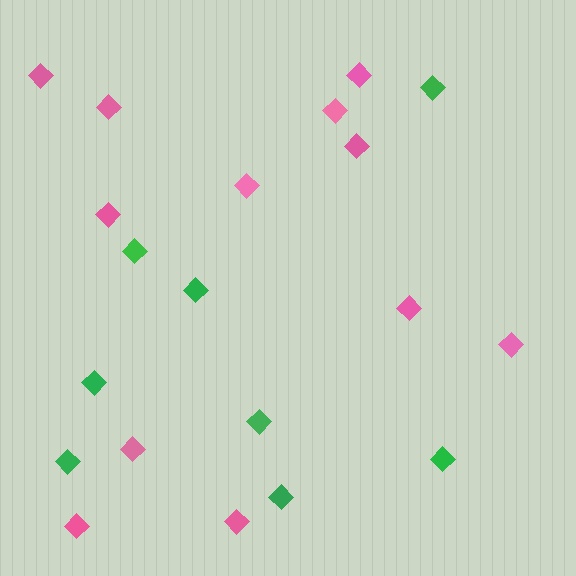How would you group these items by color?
There are 2 groups: one group of pink diamonds (12) and one group of green diamonds (8).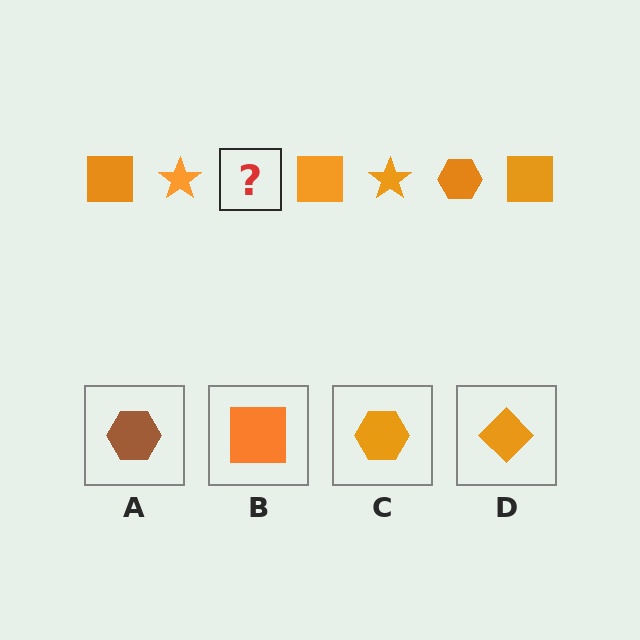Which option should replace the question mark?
Option C.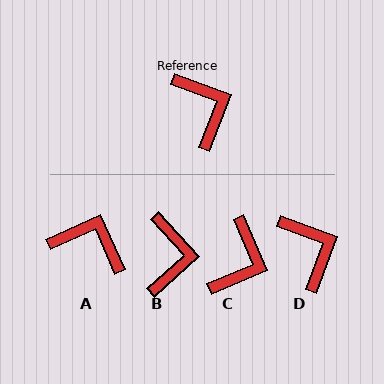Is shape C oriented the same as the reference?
No, it is off by about 47 degrees.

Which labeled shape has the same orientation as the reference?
D.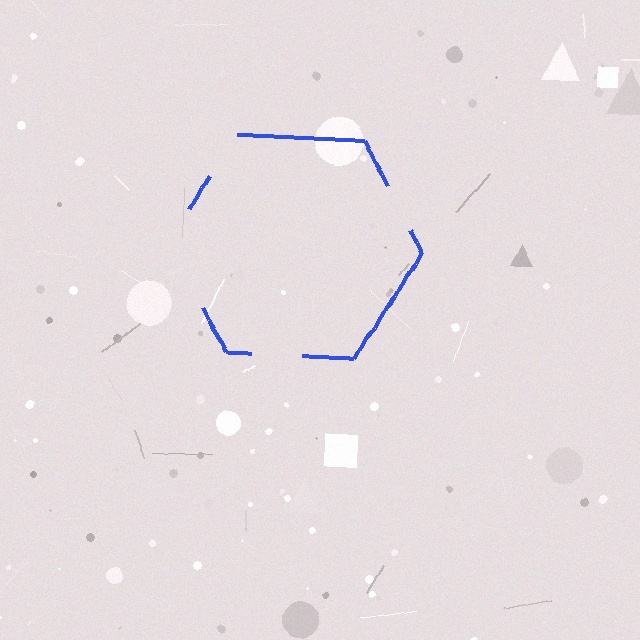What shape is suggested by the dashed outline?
The dashed outline suggests a hexagon.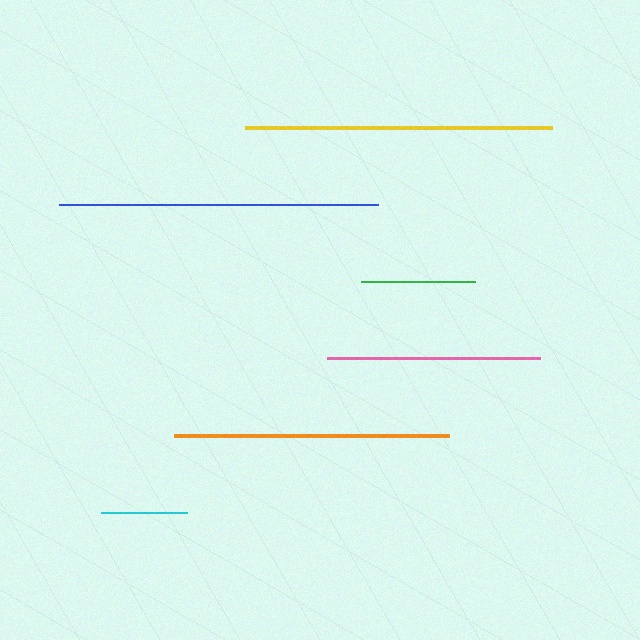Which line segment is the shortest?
The cyan line is the shortest at approximately 87 pixels.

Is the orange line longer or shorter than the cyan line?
The orange line is longer than the cyan line.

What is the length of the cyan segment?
The cyan segment is approximately 87 pixels long.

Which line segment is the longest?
The blue line is the longest at approximately 319 pixels.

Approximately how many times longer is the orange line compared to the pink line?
The orange line is approximately 1.3 times the length of the pink line.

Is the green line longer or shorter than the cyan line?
The green line is longer than the cyan line.